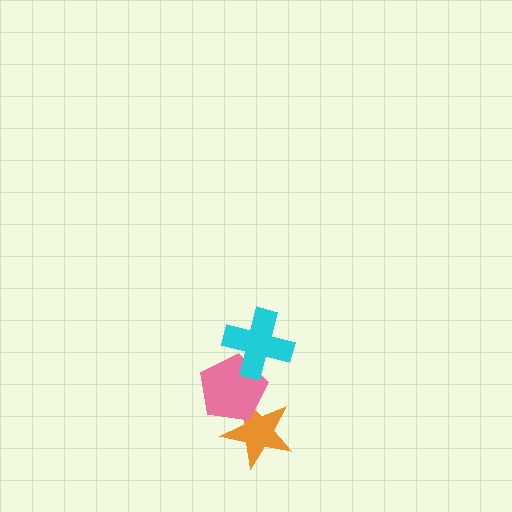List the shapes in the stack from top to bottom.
From top to bottom: the cyan cross, the pink pentagon, the orange star.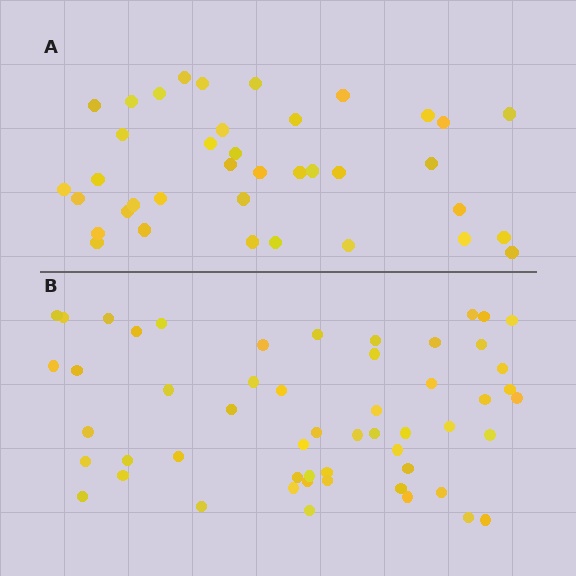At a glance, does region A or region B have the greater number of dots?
Region B (the bottom region) has more dots.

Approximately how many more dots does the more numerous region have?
Region B has approximately 15 more dots than region A.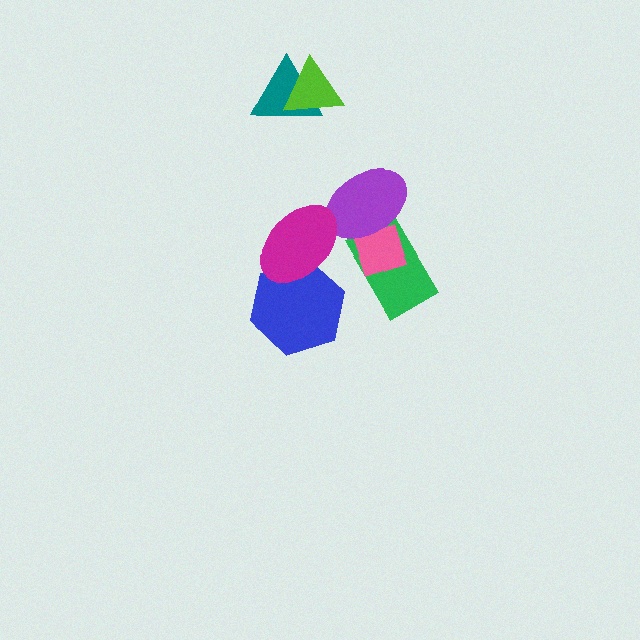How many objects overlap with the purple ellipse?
3 objects overlap with the purple ellipse.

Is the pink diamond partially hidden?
Yes, it is partially covered by another shape.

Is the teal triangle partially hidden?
Yes, it is partially covered by another shape.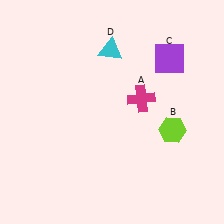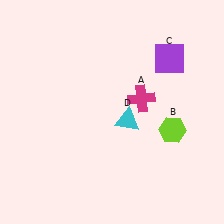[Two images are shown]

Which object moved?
The cyan triangle (D) moved down.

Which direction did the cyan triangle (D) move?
The cyan triangle (D) moved down.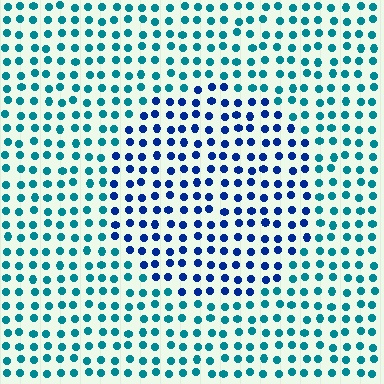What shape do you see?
I see a circle.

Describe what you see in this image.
The image is filled with small teal elements in a uniform arrangement. A circle-shaped region is visible where the elements are tinted to a slightly different hue, forming a subtle color boundary.